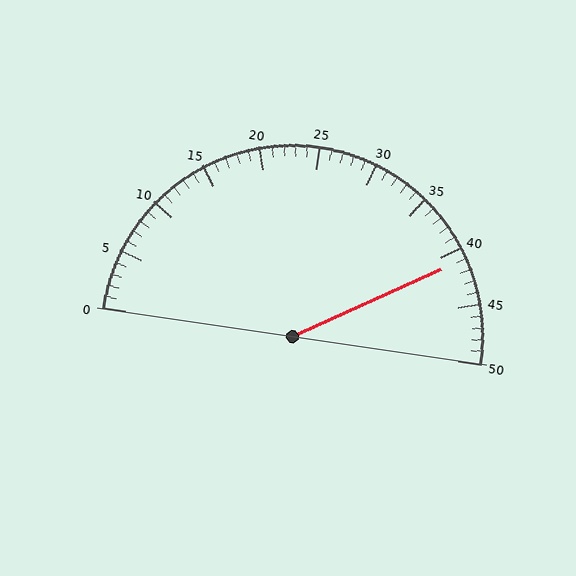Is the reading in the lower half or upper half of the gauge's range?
The reading is in the upper half of the range (0 to 50).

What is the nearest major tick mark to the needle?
The nearest major tick mark is 40.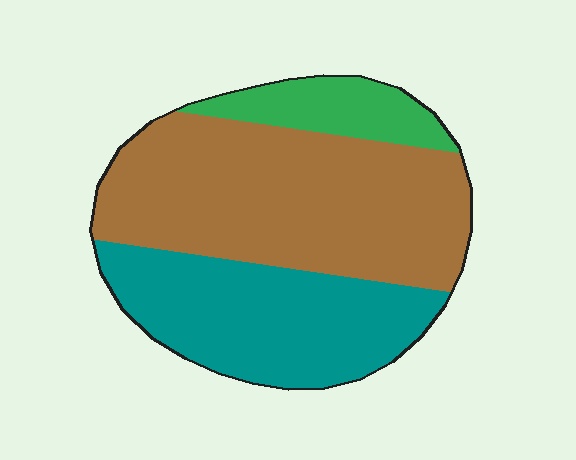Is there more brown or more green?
Brown.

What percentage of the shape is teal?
Teal covers 35% of the shape.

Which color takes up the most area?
Brown, at roughly 55%.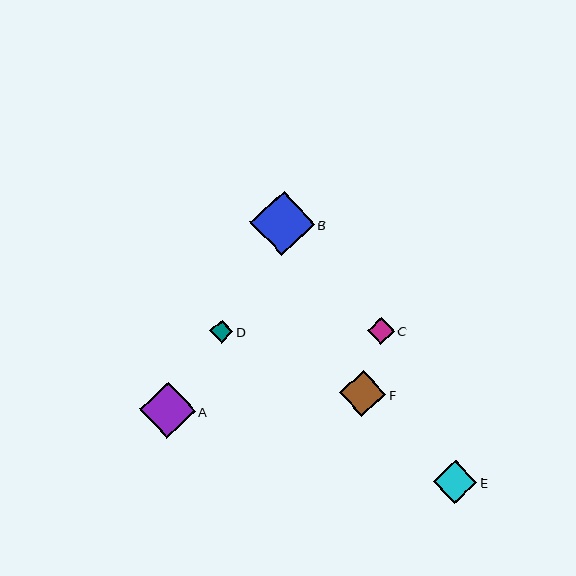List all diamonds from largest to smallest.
From largest to smallest: B, A, F, E, C, D.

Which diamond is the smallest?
Diamond D is the smallest with a size of approximately 23 pixels.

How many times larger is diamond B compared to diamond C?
Diamond B is approximately 2.4 times the size of diamond C.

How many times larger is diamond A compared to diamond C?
Diamond A is approximately 2.1 times the size of diamond C.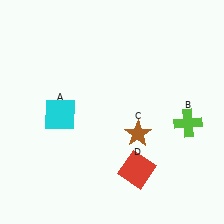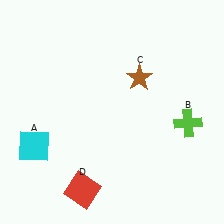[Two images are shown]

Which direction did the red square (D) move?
The red square (D) moved left.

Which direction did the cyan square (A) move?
The cyan square (A) moved down.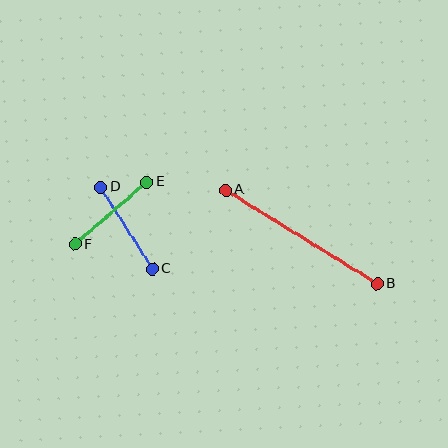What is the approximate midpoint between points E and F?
The midpoint is at approximately (111, 213) pixels.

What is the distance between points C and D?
The distance is approximately 97 pixels.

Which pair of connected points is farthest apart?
Points A and B are farthest apart.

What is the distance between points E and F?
The distance is approximately 95 pixels.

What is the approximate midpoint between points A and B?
The midpoint is at approximately (302, 237) pixels.